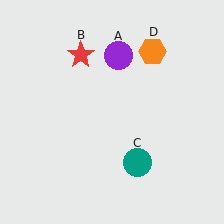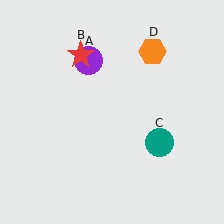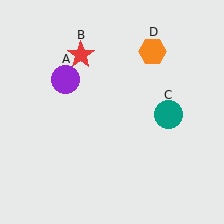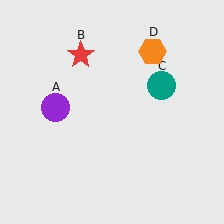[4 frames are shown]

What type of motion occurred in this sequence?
The purple circle (object A), teal circle (object C) rotated counterclockwise around the center of the scene.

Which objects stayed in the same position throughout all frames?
Red star (object B) and orange hexagon (object D) remained stationary.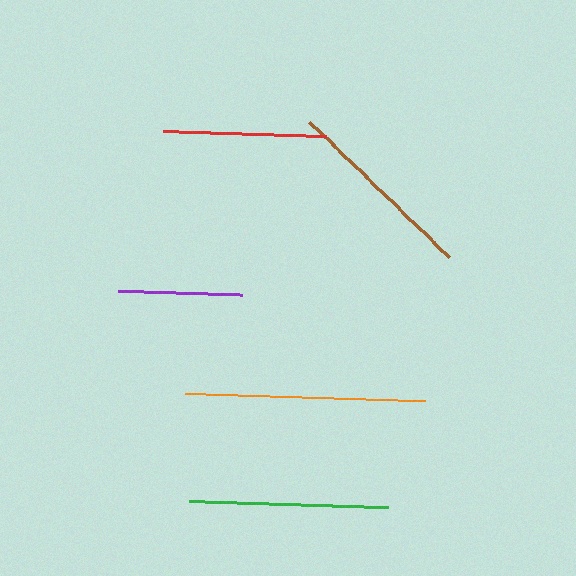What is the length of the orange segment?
The orange segment is approximately 240 pixels long.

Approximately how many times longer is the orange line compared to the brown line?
The orange line is approximately 1.2 times the length of the brown line.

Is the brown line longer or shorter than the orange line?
The orange line is longer than the brown line.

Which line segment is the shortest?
The purple line is the shortest at approximately 124 pixels.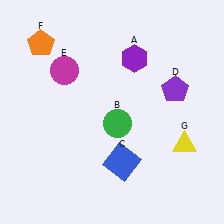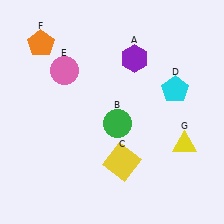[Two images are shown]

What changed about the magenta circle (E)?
In Image 1, E is magenta. In Image 2, it changed to pink.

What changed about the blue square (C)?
In Image 1, C is blue. In Image 2, it changed to yellow.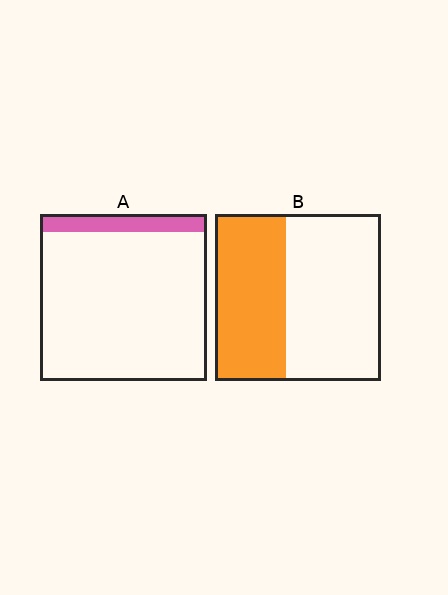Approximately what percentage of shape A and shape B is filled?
A is approximately 10% and B is approximately 45%.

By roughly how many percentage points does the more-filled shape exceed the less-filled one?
By roughly 30 percentage points (B over A).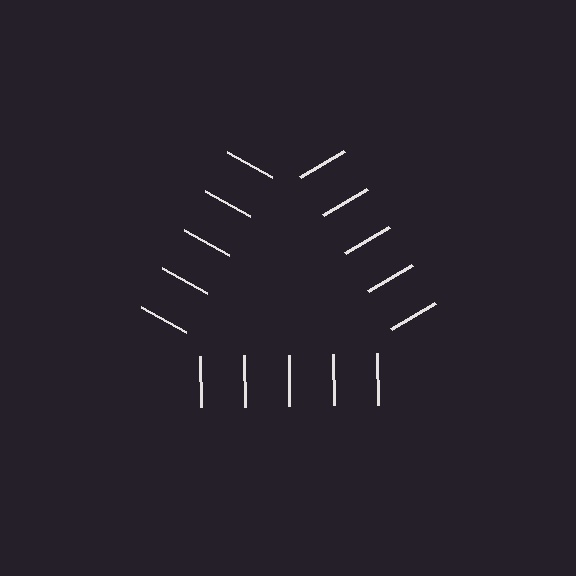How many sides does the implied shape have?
3 sides — the line-ends trace a triangle.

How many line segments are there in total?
15 — 5 along each of the 3 edges.